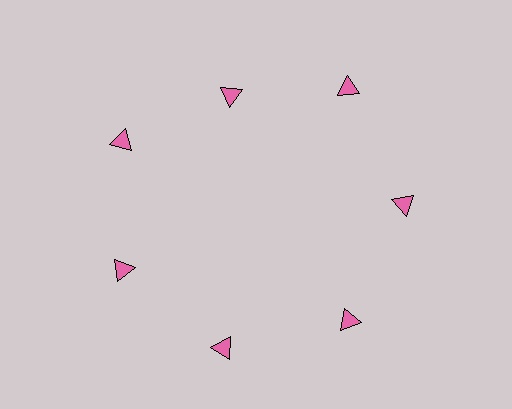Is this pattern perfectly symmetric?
No. The 7 pink triangles are arranged in a ring, but one element near the 12 o'clock position is pulled inward toward the center, breaking the 7-fold rotational symmetry.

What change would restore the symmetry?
The symmetry would be restored by moving it outward, back onto the ring so that all 7 triangles sit at equal angles and equal distance from the center.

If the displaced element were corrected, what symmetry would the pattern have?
It would have 7-fold rotational symmetry — the pattern would map onto itself every 51 degrees.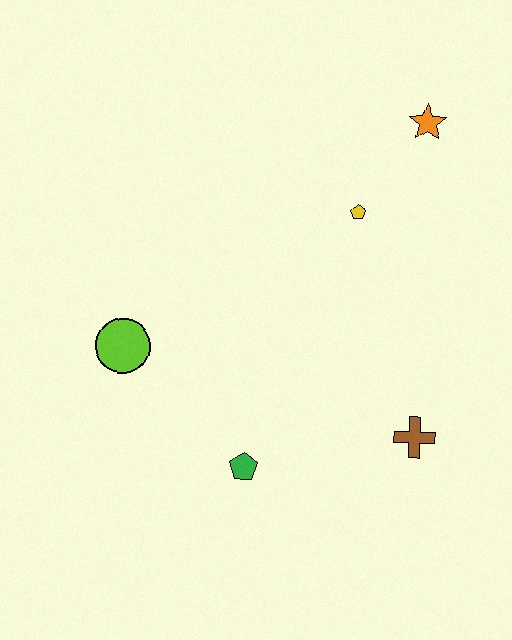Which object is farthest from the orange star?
The green pentagon is farthest from the orange star.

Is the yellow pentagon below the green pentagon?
No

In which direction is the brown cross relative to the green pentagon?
The brown cross is to the right of the green pentagon.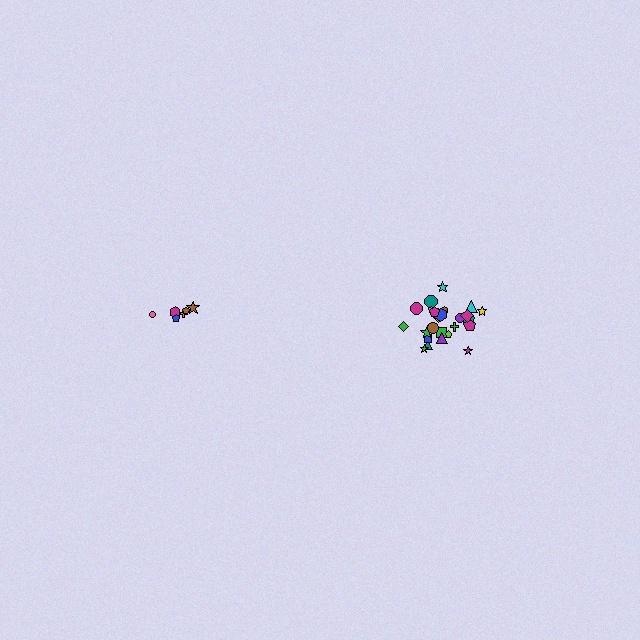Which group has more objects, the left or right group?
The right group.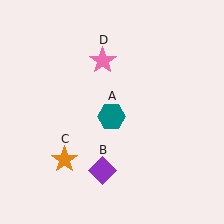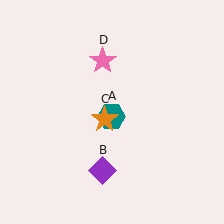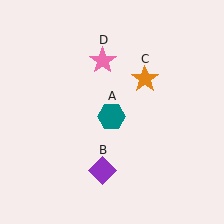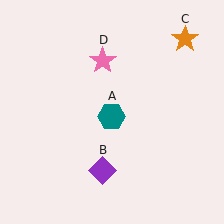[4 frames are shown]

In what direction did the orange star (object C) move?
The orange star (object C) moved up and to the right.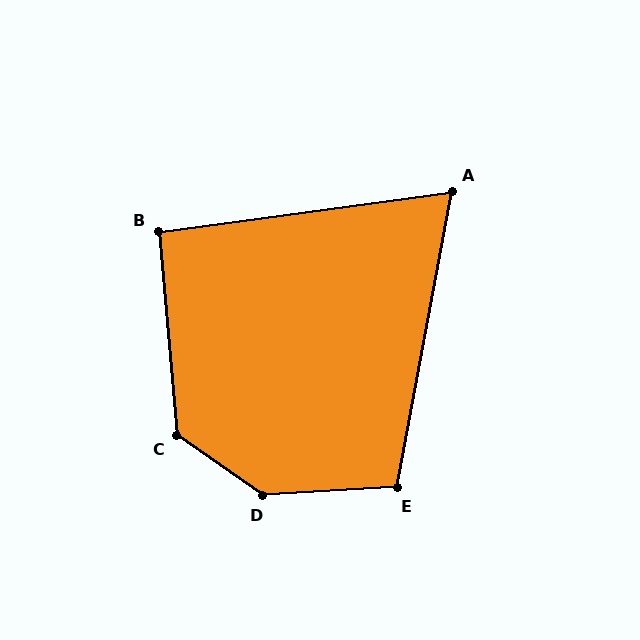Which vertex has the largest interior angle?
D, at approximately 142 degrees.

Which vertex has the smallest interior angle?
A, at approximately 72 degrees.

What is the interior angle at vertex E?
Approximately 104 degrees (obtuse).